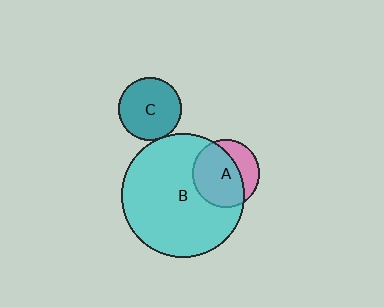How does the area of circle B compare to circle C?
Approximately 3.8 times.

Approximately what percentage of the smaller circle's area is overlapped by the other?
Approximately 5%.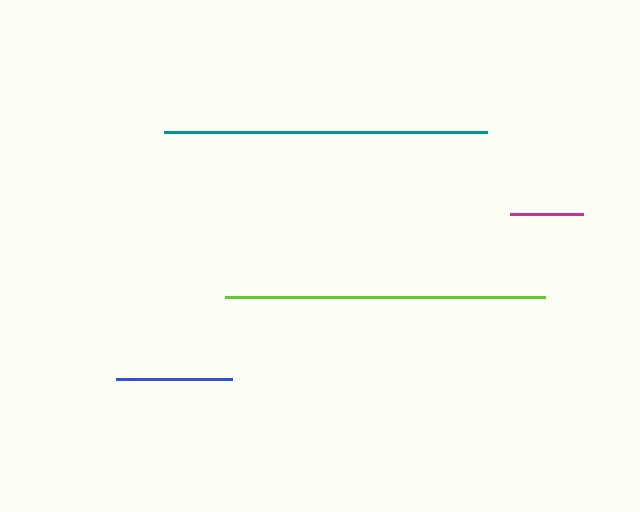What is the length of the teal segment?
The teal segment is approximately 323 pixels long.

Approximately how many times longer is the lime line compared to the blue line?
The lime line is approximately 2.7 times the length of the blue line.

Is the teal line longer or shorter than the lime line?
The teal line is longer than the lime line.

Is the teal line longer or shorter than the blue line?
The teal line is longer than the blue line.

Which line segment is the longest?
The teal line is the longest at approximately 323 pixels.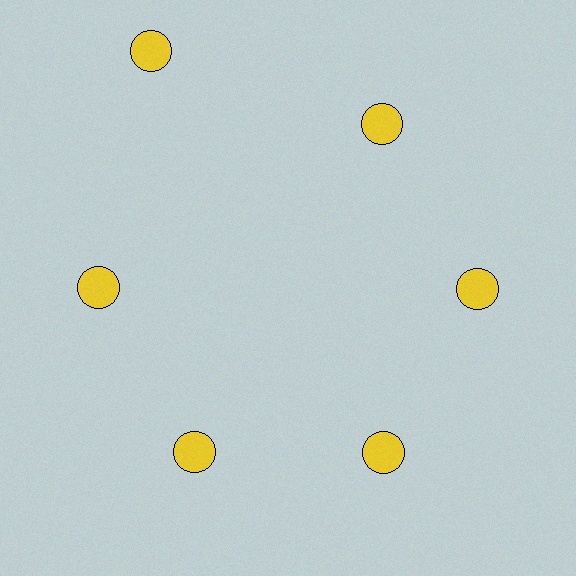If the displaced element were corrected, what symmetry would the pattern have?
It would have 6-fold rotational symmetry — the pattern would map onto itself every 60 degrees.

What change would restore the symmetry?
The symmetry would be restored by moving it inward, back onto the ring so that all 6 circles sit at equal angles and equal distance from the center.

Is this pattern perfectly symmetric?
No. The 6 yellow circles are arranged in a ring, but one element near the 11 o'clock position is pushed outward from the center, breaking the 6-fold rotational symmetry.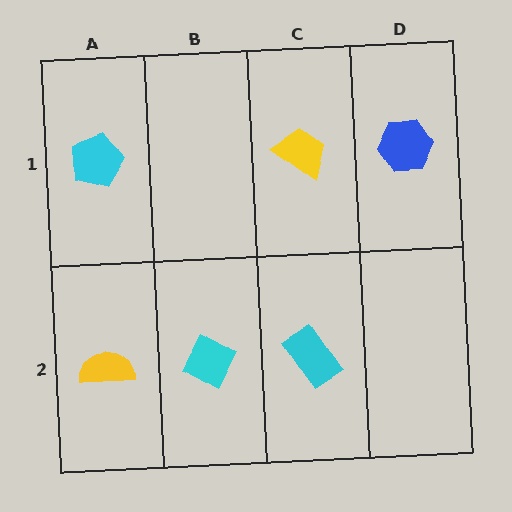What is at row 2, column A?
A yellow semicircle.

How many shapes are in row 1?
3 shapes.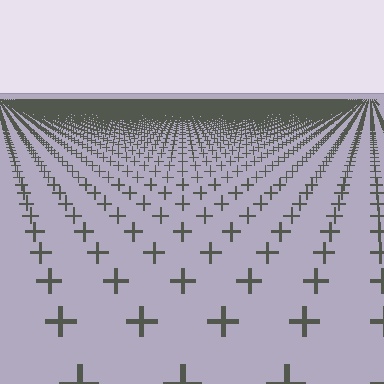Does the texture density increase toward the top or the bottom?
Density increases toward the top.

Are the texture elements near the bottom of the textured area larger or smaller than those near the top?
Larger. Near the bottom, elements are closer to the viewer and appear at a bigger on-screen size.